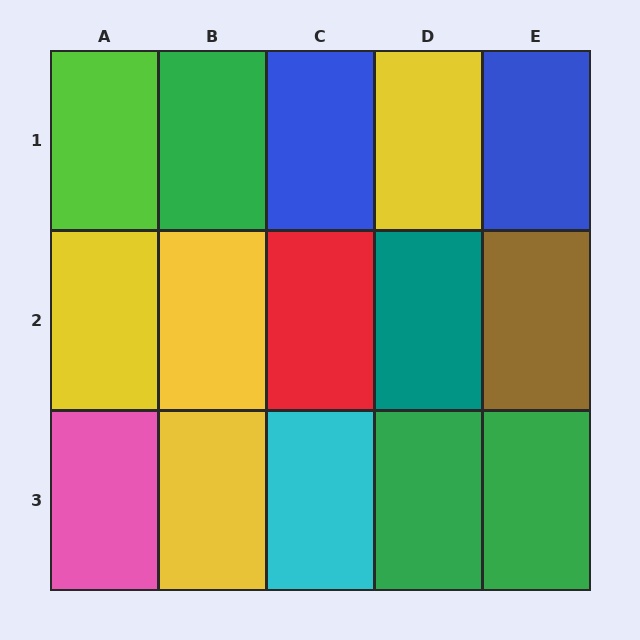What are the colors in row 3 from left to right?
Pink, yellow, cyan, green, green.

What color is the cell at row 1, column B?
Green.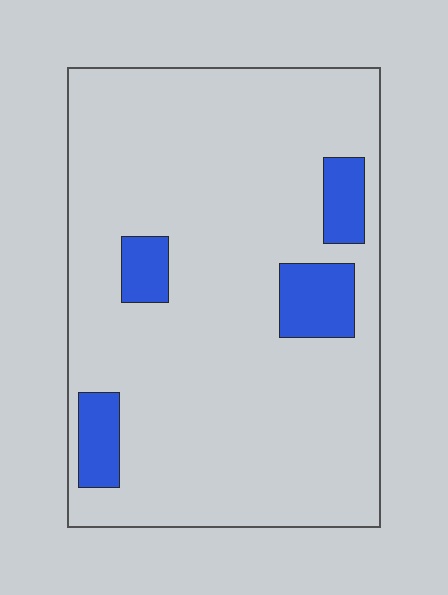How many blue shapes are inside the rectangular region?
4.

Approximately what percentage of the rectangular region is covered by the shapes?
Approximately 10%.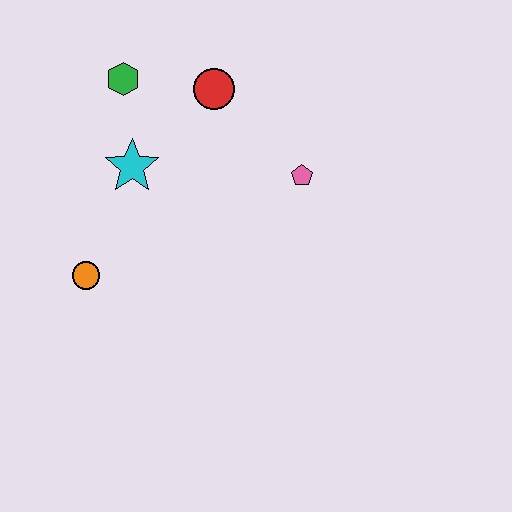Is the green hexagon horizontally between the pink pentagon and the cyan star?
No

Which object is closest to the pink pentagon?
The red circle is closest to the pink pentagon.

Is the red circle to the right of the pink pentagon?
No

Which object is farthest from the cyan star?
The pink pentagon is farthest from the cyan star.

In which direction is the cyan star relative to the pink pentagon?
The cyan star is to the left of the pink pentagon.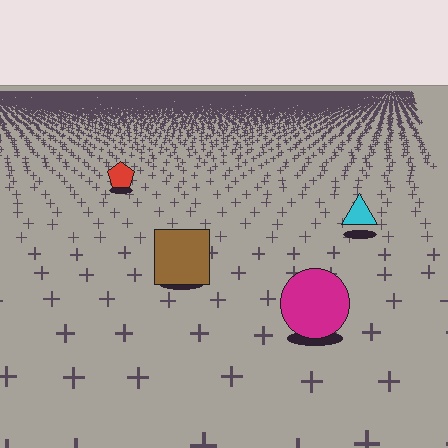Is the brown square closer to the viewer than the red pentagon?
Yes. The brown square is closer — you can tell from the texture gradient: the ground texture is coarser near it.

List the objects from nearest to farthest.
From nearest to farthest: the magenta circle, the brown square, the cyan triangle, the red pentagon.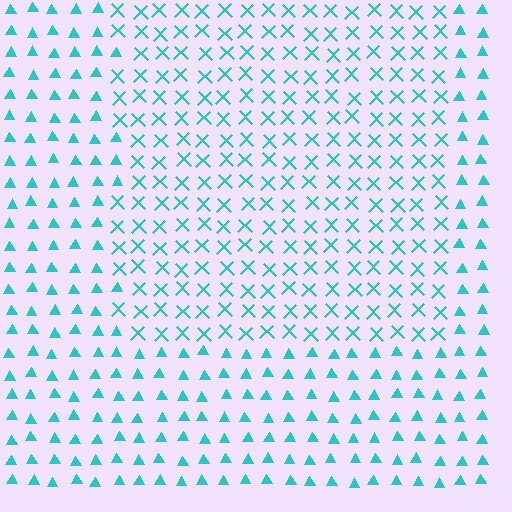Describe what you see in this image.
The image is filled with small cyan elements arranged in a uniform grid. A rectangle-shaped region contains X marks, while the surrounding area contains triangles. The boundary is defined purely by the change in element shape.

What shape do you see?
I see a rectangle.